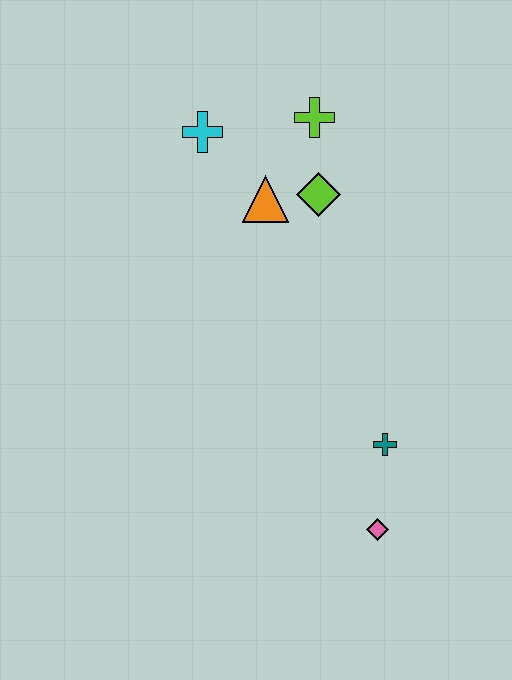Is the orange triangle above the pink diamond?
Yes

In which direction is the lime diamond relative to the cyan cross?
The lime diamond is to the right of the cyan cross.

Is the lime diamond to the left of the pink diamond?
Yes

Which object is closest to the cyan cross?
The orange triangle is closest to the cyan cross.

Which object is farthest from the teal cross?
The cyan cross is farthest from the teal cross.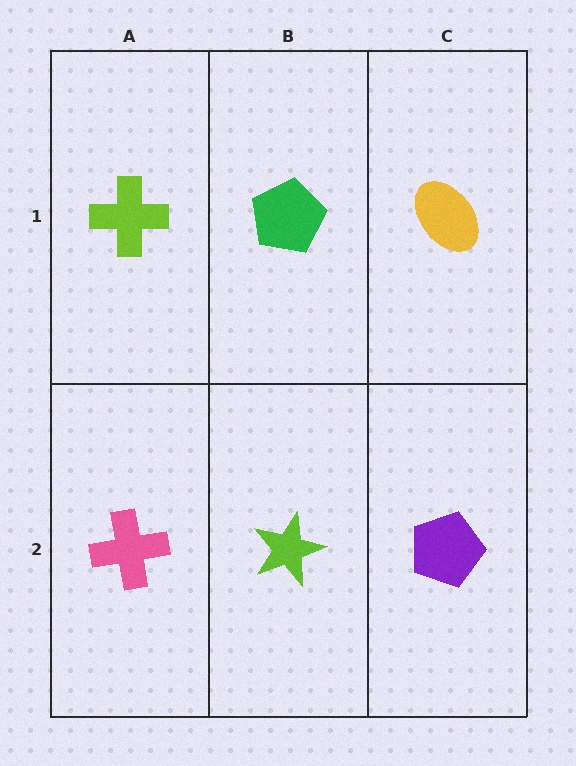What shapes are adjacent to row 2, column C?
A yellow ellipse (row 1, column C), a lime star (row 2, column B).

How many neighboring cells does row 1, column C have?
2.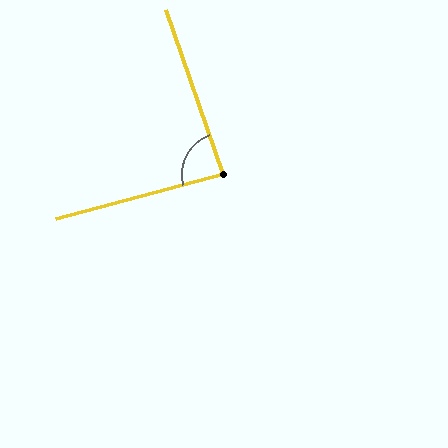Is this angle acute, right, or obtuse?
It is approximately a right angle.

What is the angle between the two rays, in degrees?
Approximately 86 degrees.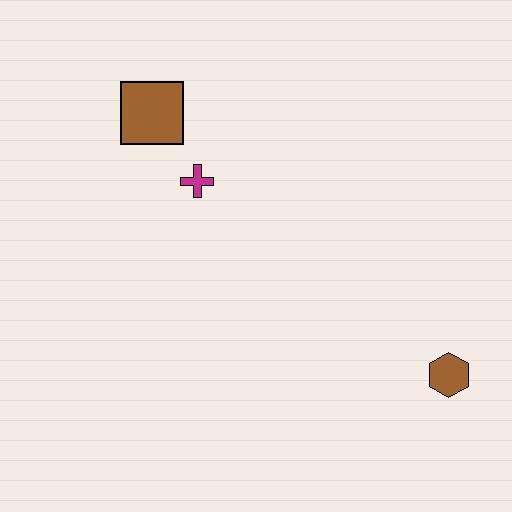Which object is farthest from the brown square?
The brown hexagon is farthest from the brown square.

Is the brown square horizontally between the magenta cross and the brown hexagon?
No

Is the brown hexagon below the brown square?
Yes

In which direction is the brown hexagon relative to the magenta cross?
The brown hexagon is to the right of the magenta cross.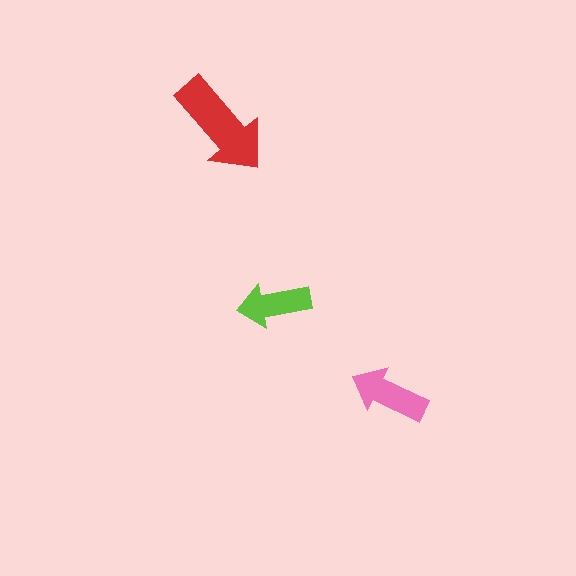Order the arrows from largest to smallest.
the red one, the pink one, the lime one.